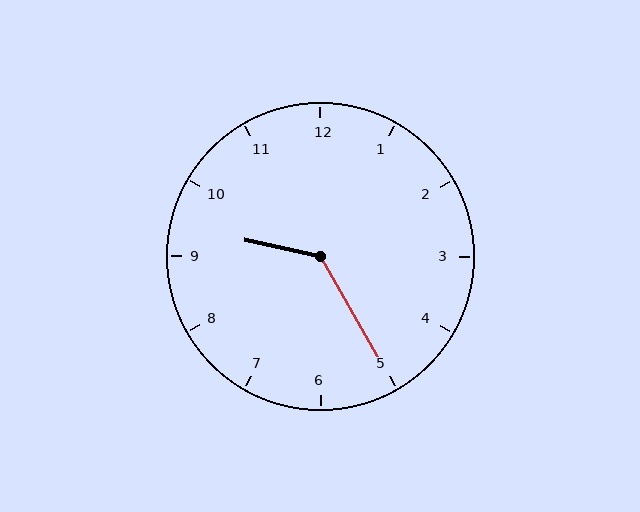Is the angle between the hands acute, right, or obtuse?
It is obtuse.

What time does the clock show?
9:25.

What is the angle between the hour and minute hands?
Approximately 132 degrees.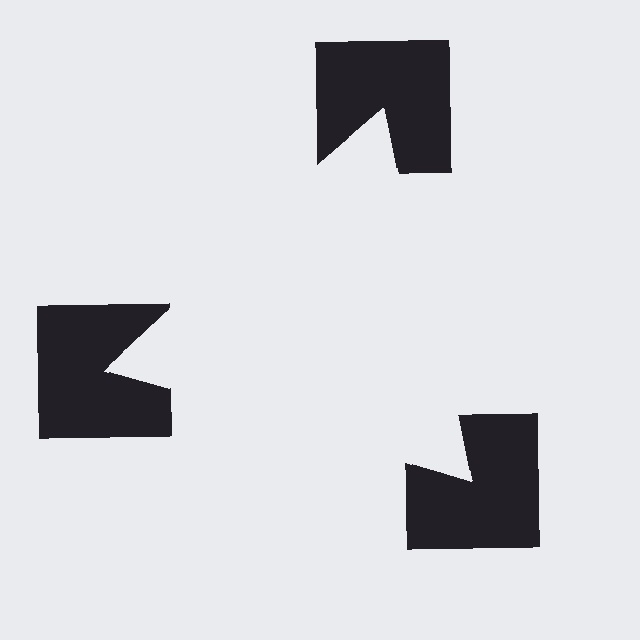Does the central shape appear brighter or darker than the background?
It typically appears slightly brighter than the background, even though no actual brightness change is drawn.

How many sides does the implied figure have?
3 sides.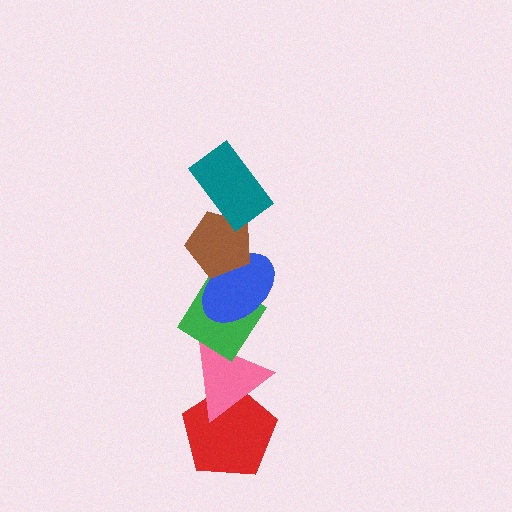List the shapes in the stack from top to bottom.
From top to bottom: the teal rectangle, the brown pentagon, the blue ellipse, the green diamond, the pink triangle, the red pentagon.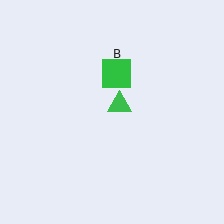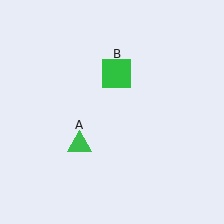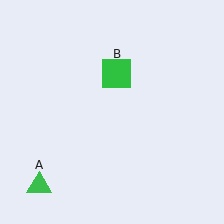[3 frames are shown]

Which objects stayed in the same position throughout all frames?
Green square (object B) remained stationary.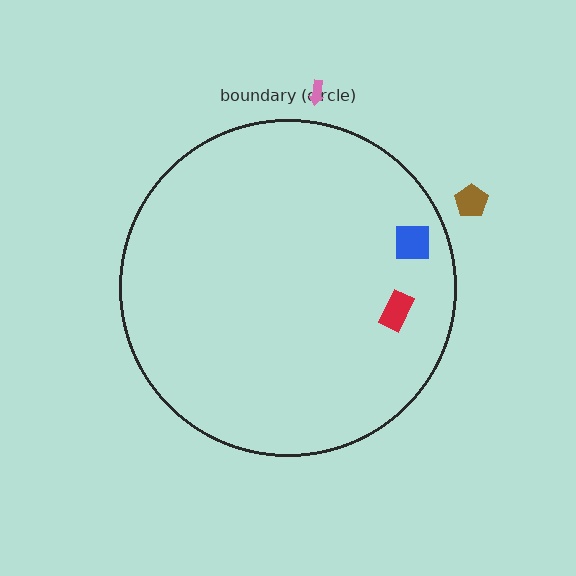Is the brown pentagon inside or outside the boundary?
Outside.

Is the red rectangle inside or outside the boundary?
Inside.